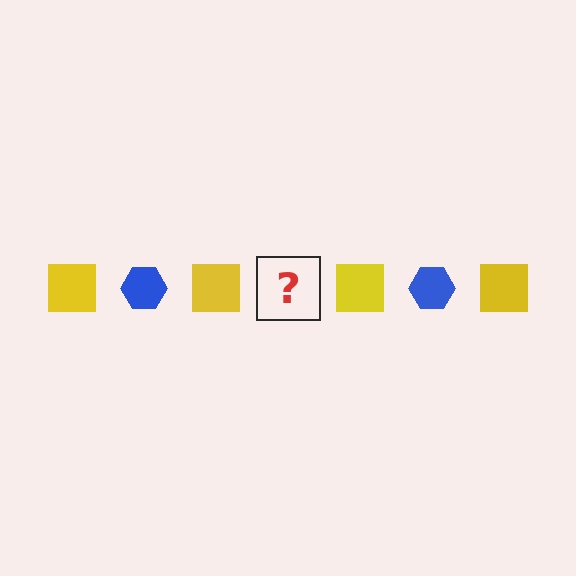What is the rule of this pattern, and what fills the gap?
The rule is that the pattern alternates between yellow square and blue hexagon. The gap should be filled with a blue hexagon.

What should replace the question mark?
The question mark should be replaced with a blue hexagon.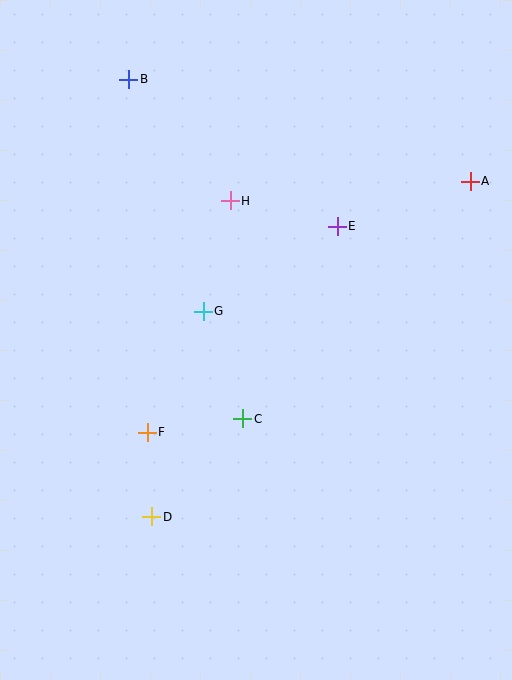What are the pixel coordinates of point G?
Point G is at (203, 311).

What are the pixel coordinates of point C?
Point C is at (243, 419).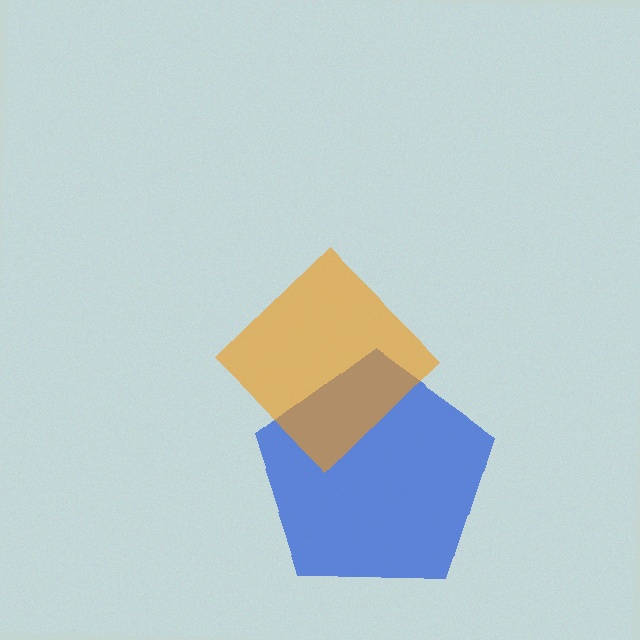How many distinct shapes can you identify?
There are 2 distinct shapes: a blue pentagon, an orange diamond.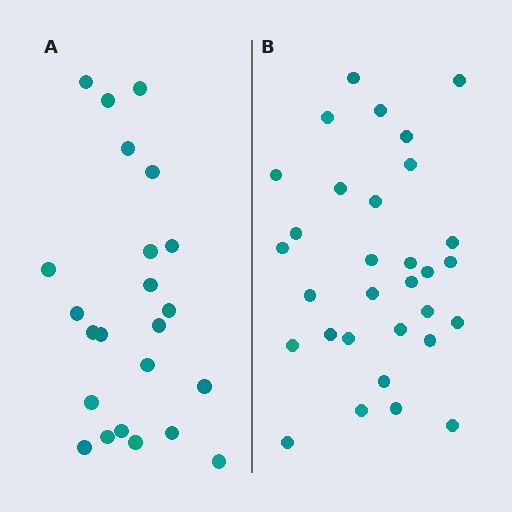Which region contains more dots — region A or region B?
Region B (the right region) has more dots.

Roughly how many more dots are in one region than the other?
Region B has roughly 8 or so more dots than region A.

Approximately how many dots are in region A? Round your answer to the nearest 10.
About 20 dots. (The exact count is 23, which rounds to 20.)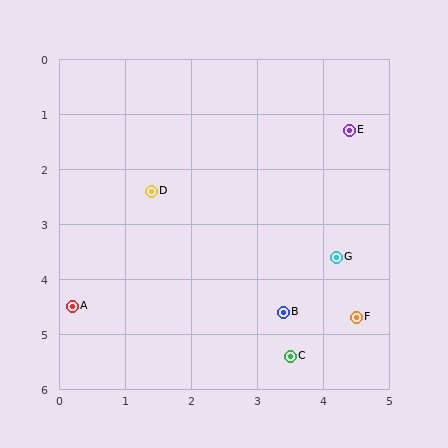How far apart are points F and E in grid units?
Points F and E are about 3.4 grid units apart.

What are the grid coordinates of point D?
Point D is at approximately (1.4, 2.4).